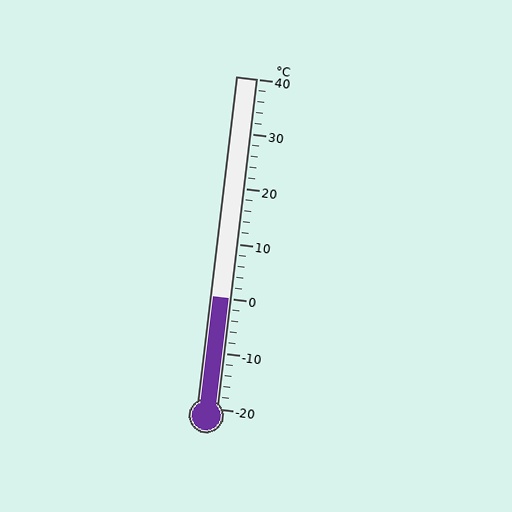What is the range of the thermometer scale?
The thermometer scale ranges from -20°C to 40°C.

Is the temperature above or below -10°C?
The temperature is above -10°C.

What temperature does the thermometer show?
The thermometer shows approximately 0°C.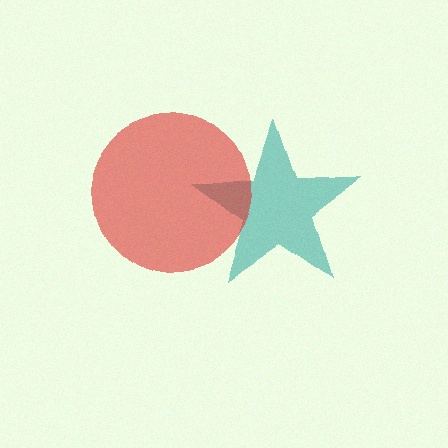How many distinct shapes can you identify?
There are 2 distinct shapes: a teal star, a red circle.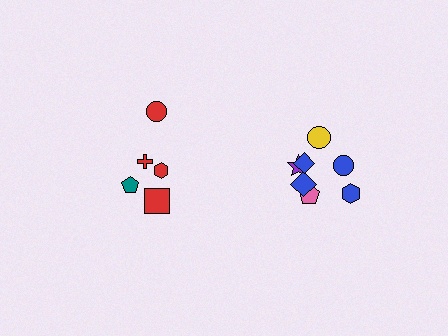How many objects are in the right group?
There are 7 objects.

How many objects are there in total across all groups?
There are 12 objects.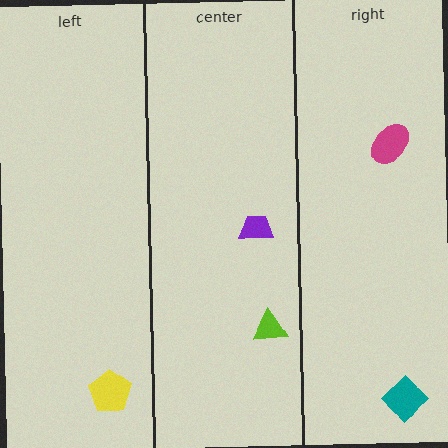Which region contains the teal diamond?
The right region.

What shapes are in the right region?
The magenta ellipse, the teal diamond.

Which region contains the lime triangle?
The center region.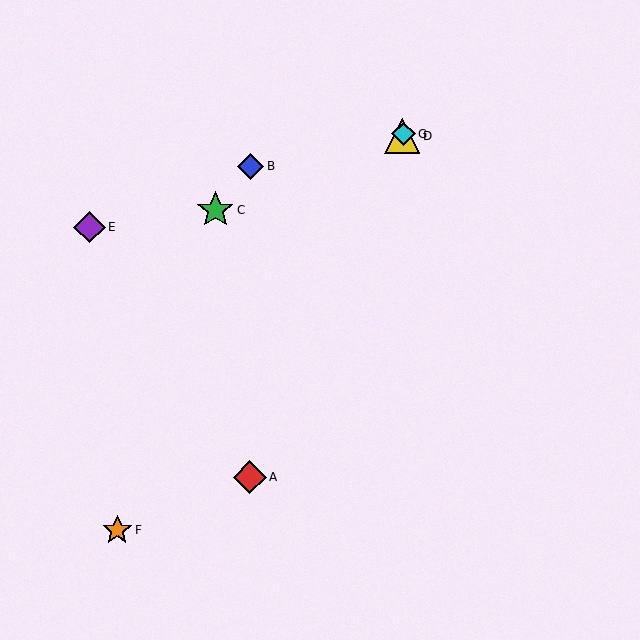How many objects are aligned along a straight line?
3 objects (A, D, G) are aligned along a straight line.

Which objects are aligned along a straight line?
Objects A, D, G are aligned along a straight line.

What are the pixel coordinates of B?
Object B is at (251, 166).